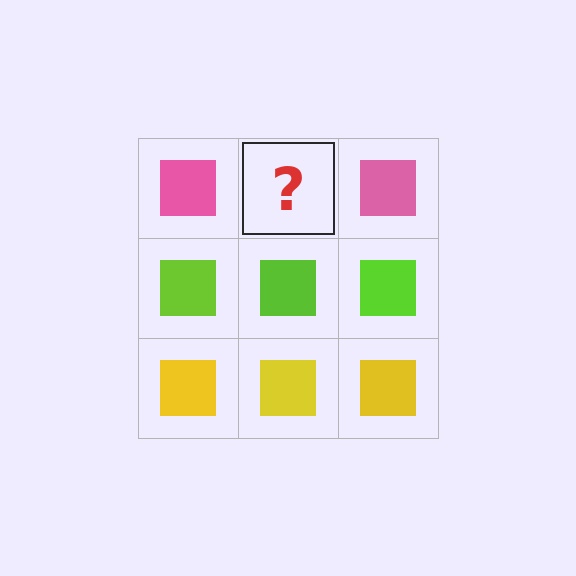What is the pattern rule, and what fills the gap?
The rule is that each row has a consistent color. The gap should be filled with a pink square.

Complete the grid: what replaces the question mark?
The question mark should be replaced with a pink square.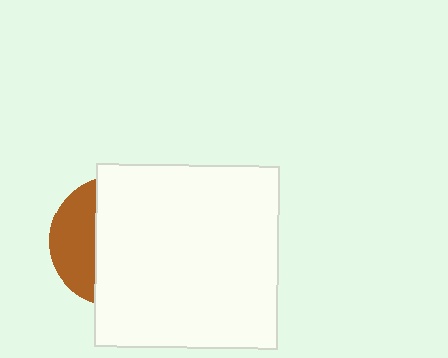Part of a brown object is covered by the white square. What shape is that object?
It is a circle.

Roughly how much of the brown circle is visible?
A small part of it is visible (roughly 31%).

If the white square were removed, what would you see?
You would see the complete brown circle.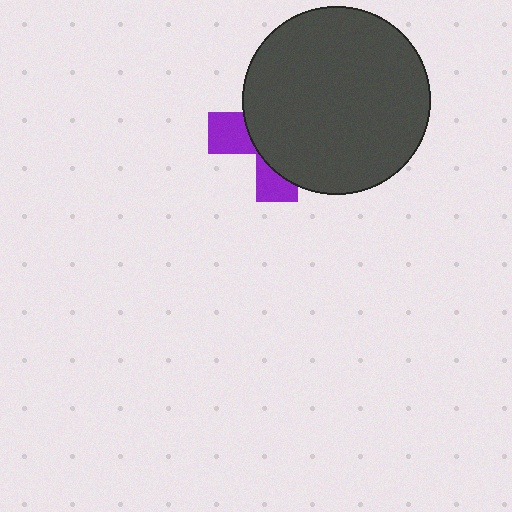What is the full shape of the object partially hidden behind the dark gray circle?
The partially hidden object is a purple cross.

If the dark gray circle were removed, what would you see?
You would see the complete purple cross.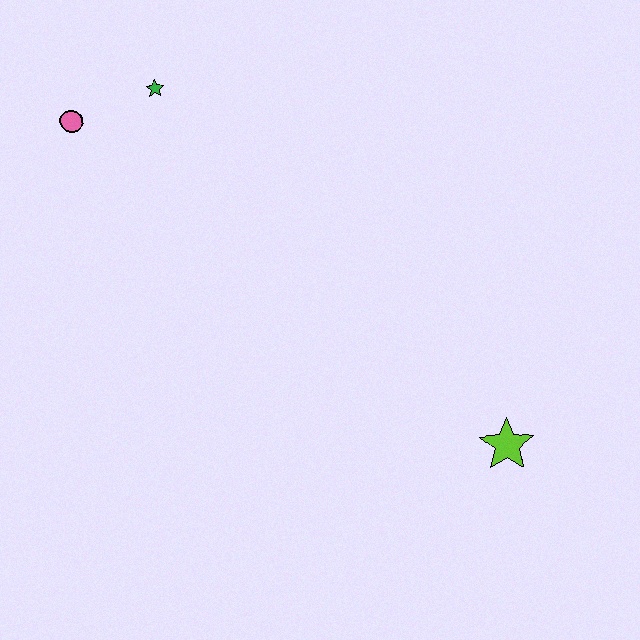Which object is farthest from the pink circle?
The lime star is farthest from the pink circle.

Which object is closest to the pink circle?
The green star is closest to the pink circle.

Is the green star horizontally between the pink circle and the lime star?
Yes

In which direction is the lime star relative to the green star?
The lime star is below the green star.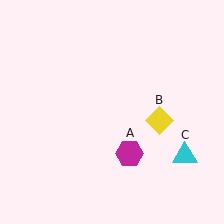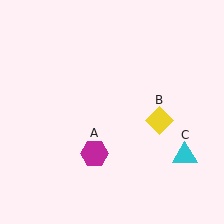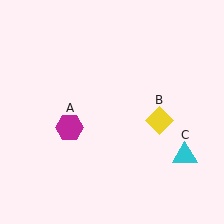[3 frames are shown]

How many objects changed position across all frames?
1 object changed position: magenta hexagon (object A).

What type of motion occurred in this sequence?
The magenta hexagon (object A) rotated clockwise around the center of the scene.